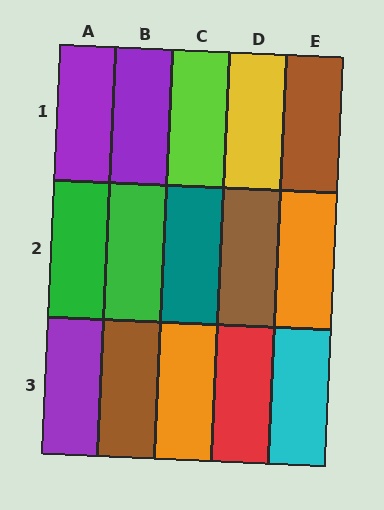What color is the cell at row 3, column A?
Purple.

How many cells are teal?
1 cell is teal.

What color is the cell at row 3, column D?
Red.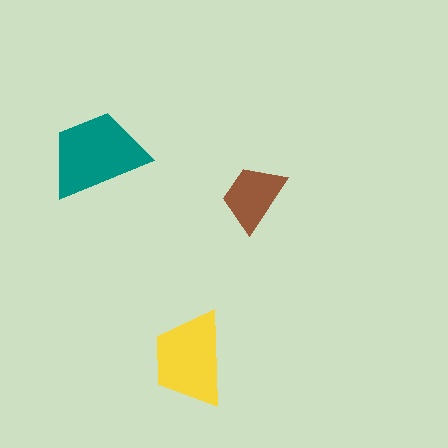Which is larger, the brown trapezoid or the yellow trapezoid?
The yellow one.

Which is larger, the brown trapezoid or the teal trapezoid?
The teal one.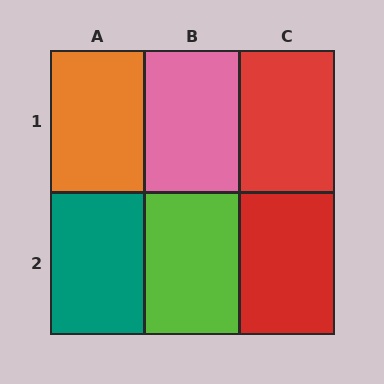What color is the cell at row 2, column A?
Teal.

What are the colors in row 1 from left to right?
Orange, pink, red.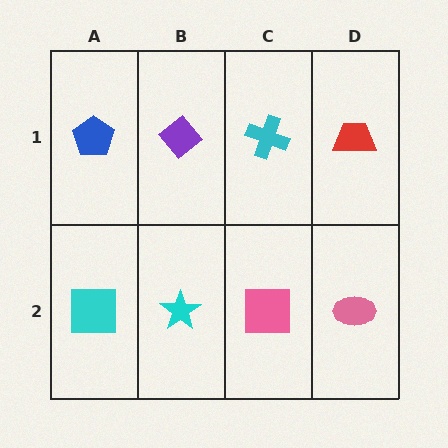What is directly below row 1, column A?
A cyan square.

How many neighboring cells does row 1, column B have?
3.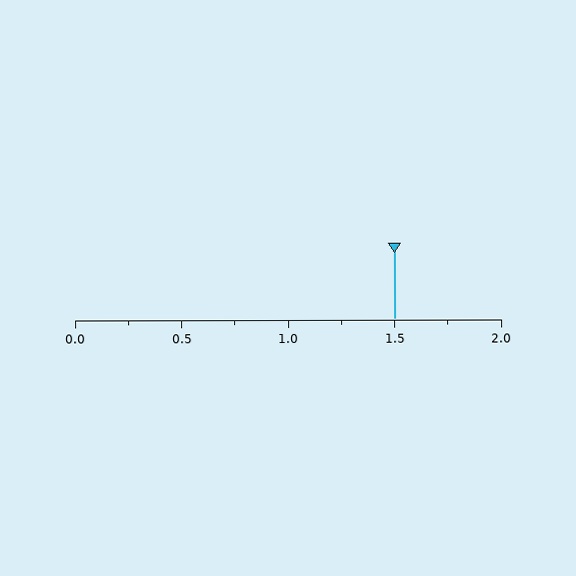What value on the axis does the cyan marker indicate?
The marker indicates approximately 1.5.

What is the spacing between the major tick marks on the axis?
The major ticks are spaced 0.5 apart.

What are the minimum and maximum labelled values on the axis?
The axis runs from 0.0 to 2.0.